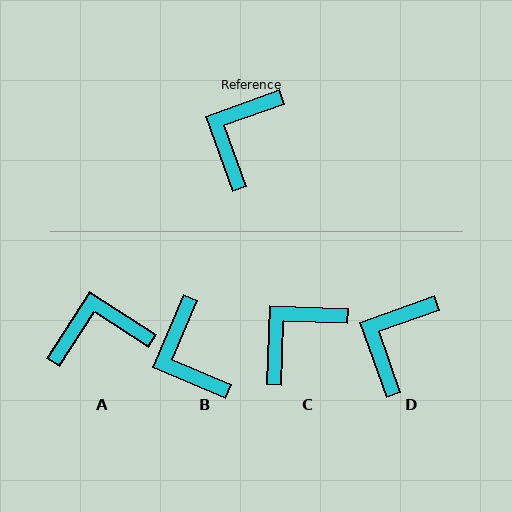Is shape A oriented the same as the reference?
No, it is off by about 53 degrees.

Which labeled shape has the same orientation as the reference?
D.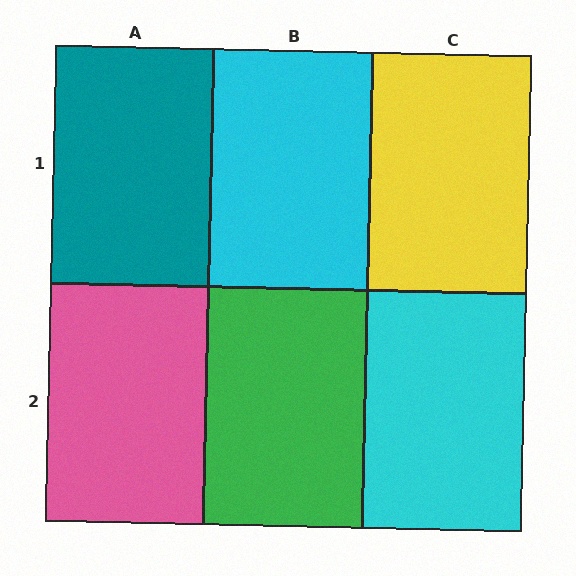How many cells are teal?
1 cell is teal.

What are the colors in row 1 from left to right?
Teal, cyan, yellow.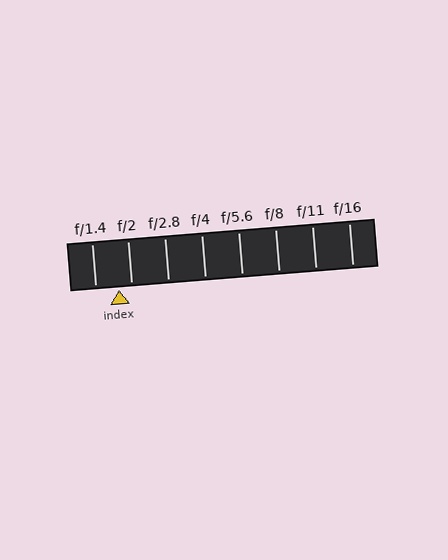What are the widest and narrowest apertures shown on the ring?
The widest aperture shown is f/1.4 and the narrowest is f/16.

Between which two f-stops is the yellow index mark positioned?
The index mark is between f/1.4 and f/2.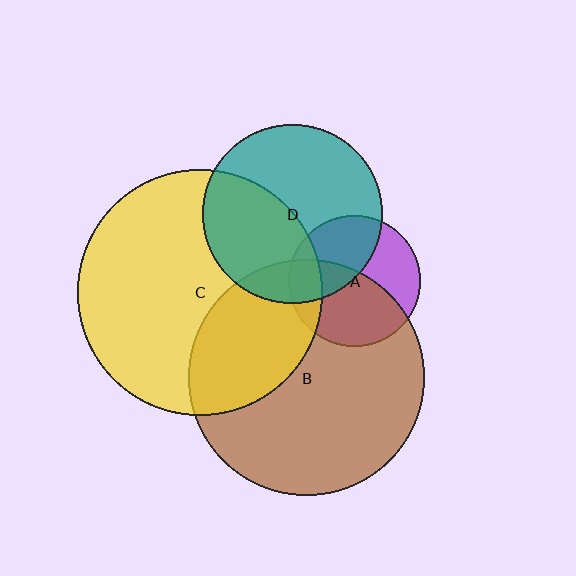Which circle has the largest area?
Circle C (yellow).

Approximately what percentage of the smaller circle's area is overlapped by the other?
Approximately 55%.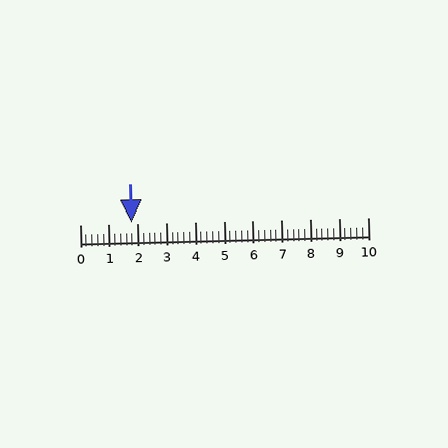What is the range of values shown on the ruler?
The ruler shows values from 0 to 10.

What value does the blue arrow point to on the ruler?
The blue arrow points to approximately 1.8.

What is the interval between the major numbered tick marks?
The major tick marks are spaced 1 units apart.